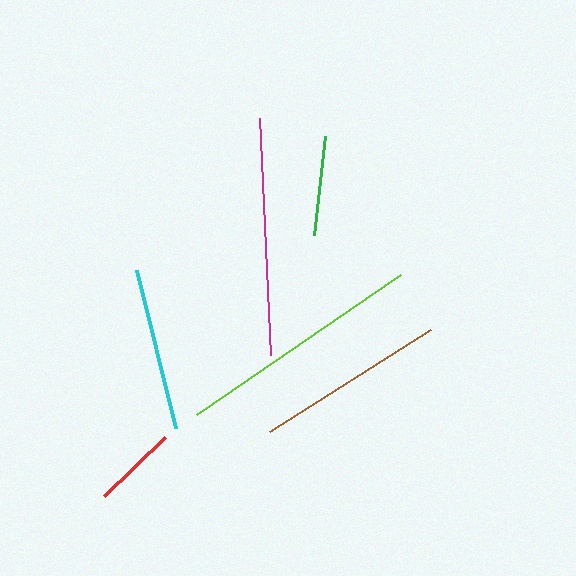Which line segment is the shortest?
The red line is the shortest at approximately 85 pixels.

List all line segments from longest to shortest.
From longest to shortest: lime, magenta, brown, cyan, green, red.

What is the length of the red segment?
The red segment is approximately 85 pixels long.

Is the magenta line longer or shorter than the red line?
The magenta line is longer than the red line.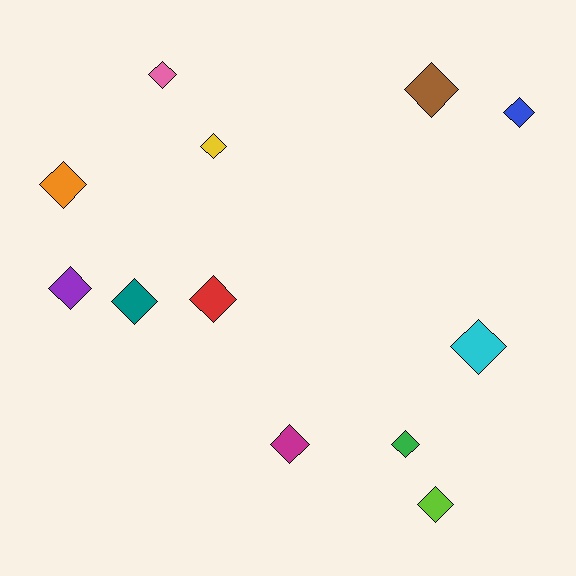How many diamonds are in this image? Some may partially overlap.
There are 12 diamonds.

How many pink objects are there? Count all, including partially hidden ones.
There is 1 pink object.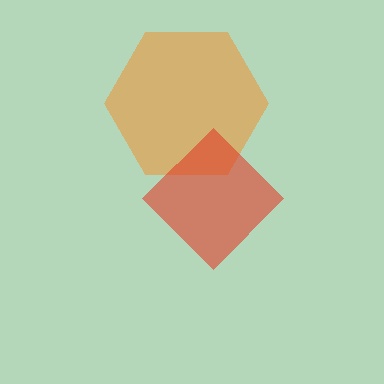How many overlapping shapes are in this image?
There are 2 overlapping shapes in the image.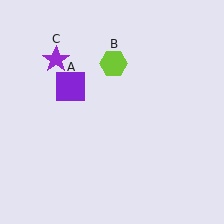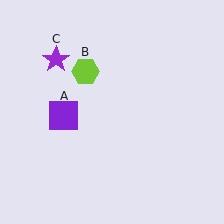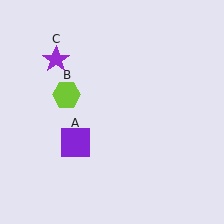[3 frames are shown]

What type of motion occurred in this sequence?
The purple square (object A), lime hexagon (object B) rotated counterclockwise around the center of the scene.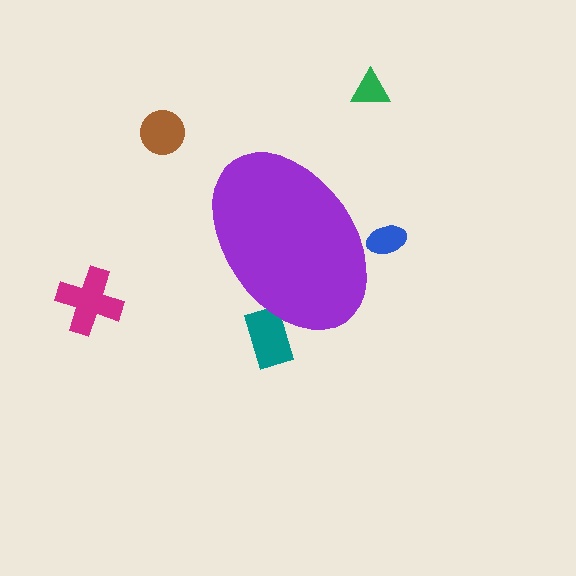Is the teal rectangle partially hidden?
Yes, the teal rectangle is partially hidden behind the purple ellipse.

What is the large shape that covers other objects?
A purple ellipse.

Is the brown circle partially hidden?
No, the brown circle is fully visible.